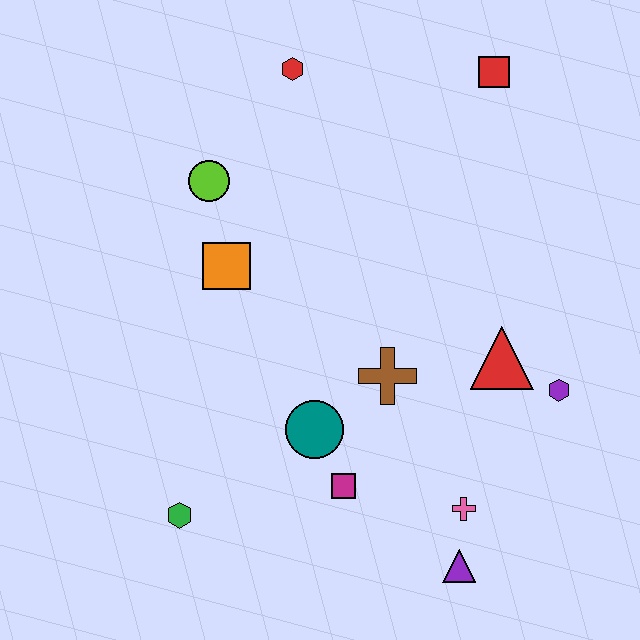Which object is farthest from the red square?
The green hexagon is farthest from the red square.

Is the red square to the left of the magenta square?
No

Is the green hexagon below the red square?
Yes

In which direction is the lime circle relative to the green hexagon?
The lime circle is above the green hexagon.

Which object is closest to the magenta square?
The teal circle is closest to the magenta square.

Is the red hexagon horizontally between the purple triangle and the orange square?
Yes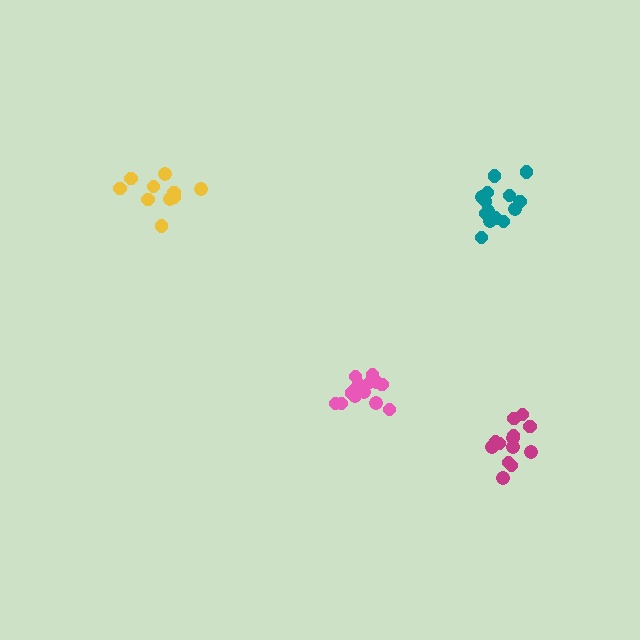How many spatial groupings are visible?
There are 4 spatial groupings.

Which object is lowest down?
The magenta cluster is bottommost.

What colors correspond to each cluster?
The clusters are colored: teal, pink, magenta, yellow.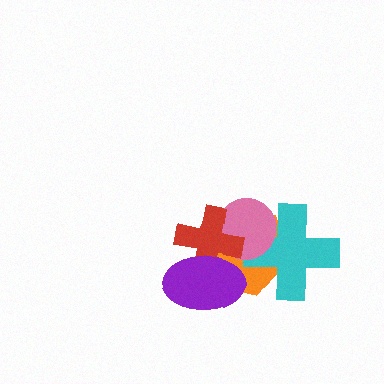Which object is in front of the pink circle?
The red cross is in front of the pink circle.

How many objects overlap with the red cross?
3 objects overlap with the red cross.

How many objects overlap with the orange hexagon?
4 objects overlap with the orange hexagon.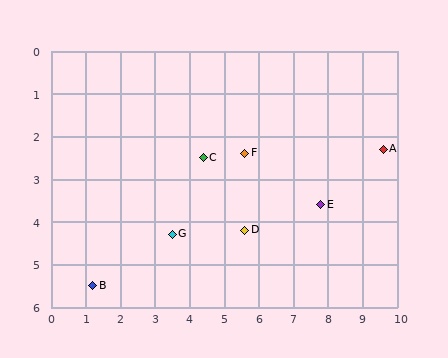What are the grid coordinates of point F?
Point F is at approximately (5.6, 2.4).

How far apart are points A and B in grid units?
Points A and B are about 9.0 grid units apart.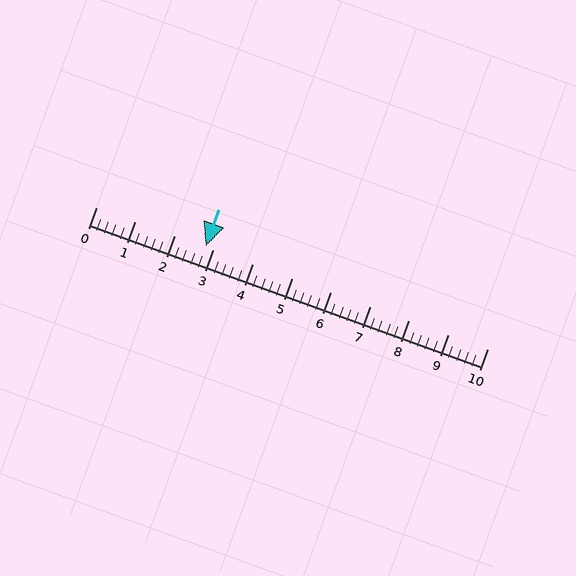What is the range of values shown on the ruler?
The ruler shows values from 0 to 10.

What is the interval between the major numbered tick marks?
The major tick marks are spaced 1 units apart.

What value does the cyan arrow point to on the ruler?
The cyan arrow points to approximately 2.8.